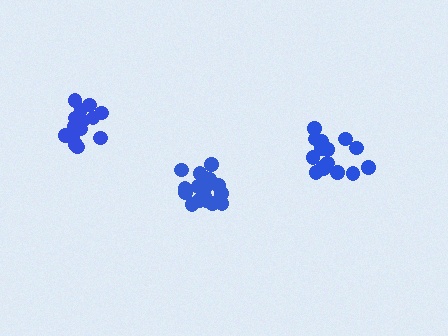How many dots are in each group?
Group 1: 17 dots, Group 2: 15 dots, Group 3: 16 dots (48 total).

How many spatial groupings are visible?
There are 3 spatial groupings.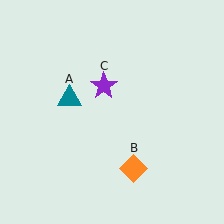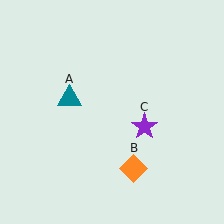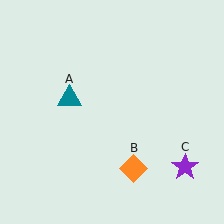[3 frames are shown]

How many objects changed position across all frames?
1 object changed position: purple star (object C).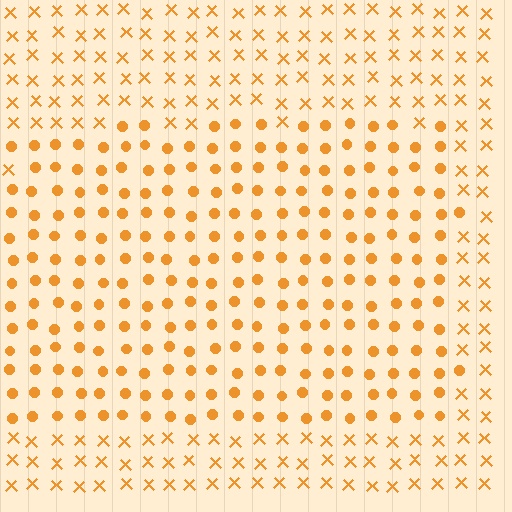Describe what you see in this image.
The image is filled with small orange elements arranged in a uniform grid. A rectangle-shaped region contains circles, while the surrounding area contains X marks. The boundary is defined purely by the change in element shape.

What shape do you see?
I see a rectangle.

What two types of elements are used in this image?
The image uses circles inside the rectangle region and X marks outside it.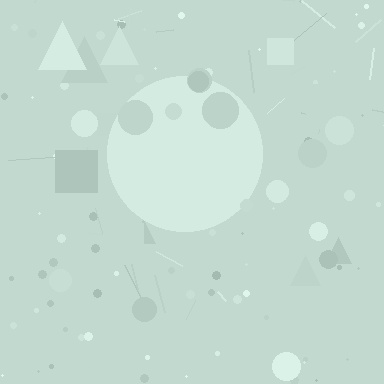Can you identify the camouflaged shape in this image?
The camouflaged shape is a circle.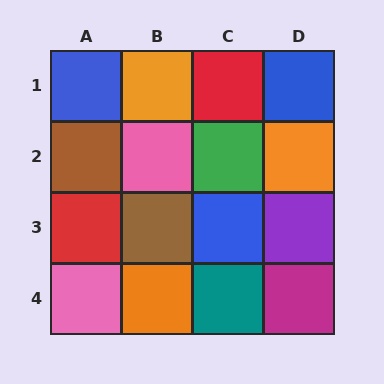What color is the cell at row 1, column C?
Red.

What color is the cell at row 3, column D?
Purple.